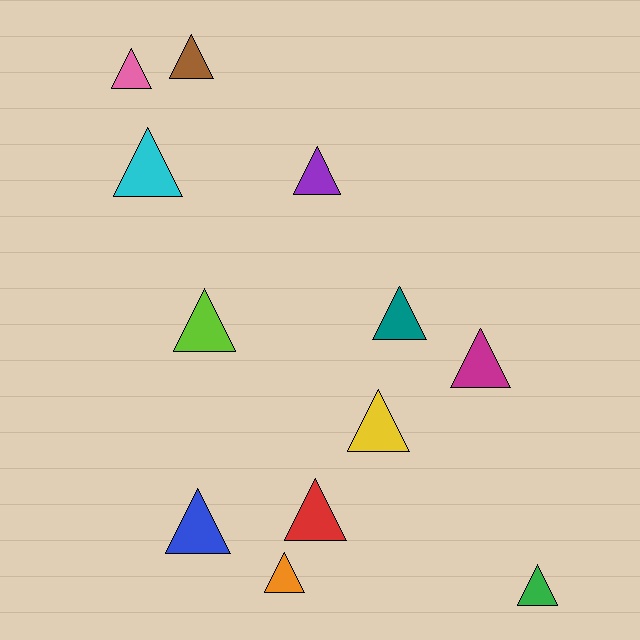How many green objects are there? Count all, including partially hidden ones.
There is 1 green object.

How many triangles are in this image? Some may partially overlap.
There are 12 triangles.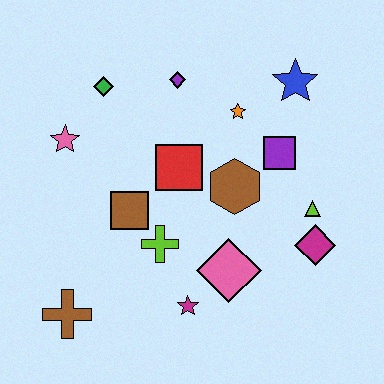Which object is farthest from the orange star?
The brown cross is farthest from the orange star.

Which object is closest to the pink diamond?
The magenta star is closest to the pink diamond.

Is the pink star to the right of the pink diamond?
No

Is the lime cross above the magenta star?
Yes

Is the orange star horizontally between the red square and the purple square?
Yes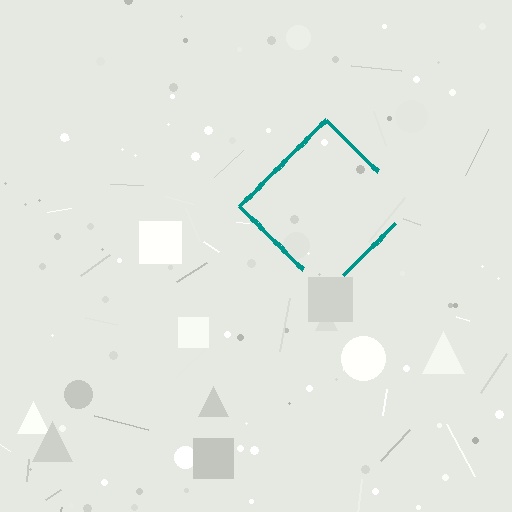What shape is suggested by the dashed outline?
The dashed outline suggests a diamond.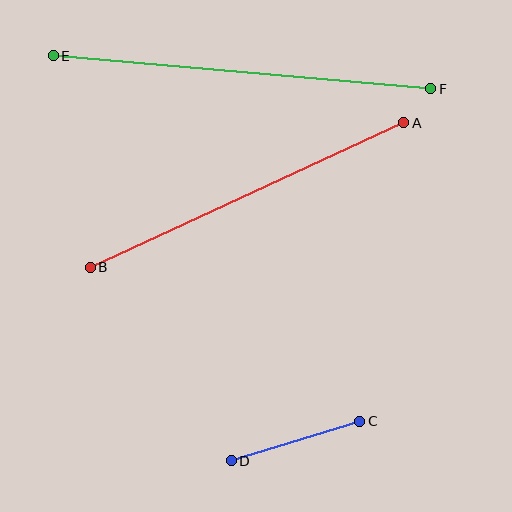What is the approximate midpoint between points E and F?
The midpoint is at approximately (242, 72) pixels.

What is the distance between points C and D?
The distance is approximately 135 pixels.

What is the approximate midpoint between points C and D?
The midpoint is at approximately (295, 441) pixels.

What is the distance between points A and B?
The distance is approximately 345 pixels.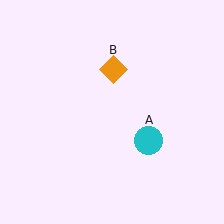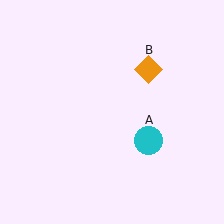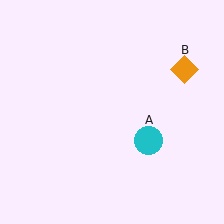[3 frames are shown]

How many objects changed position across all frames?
1 object changed position: orange diamond (object B).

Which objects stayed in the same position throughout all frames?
Cyan circle (object A) remained stationary.